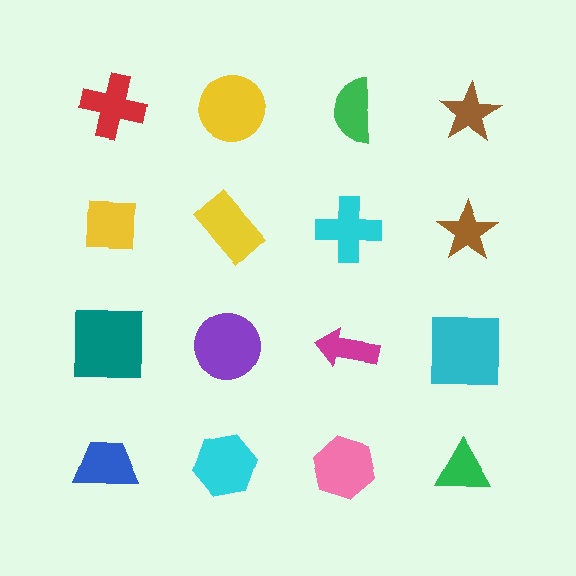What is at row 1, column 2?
A yellow circle.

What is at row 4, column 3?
A pink hexagon.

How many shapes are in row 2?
4 shapes.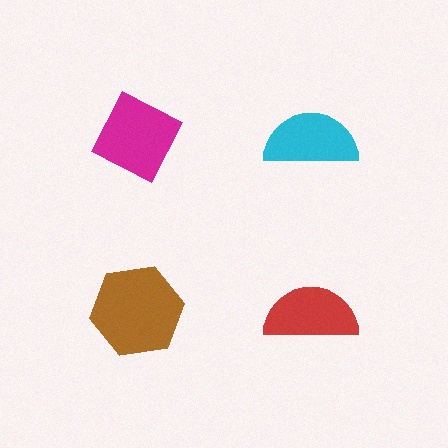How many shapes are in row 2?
2 shapes.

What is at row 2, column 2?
A red semicircle.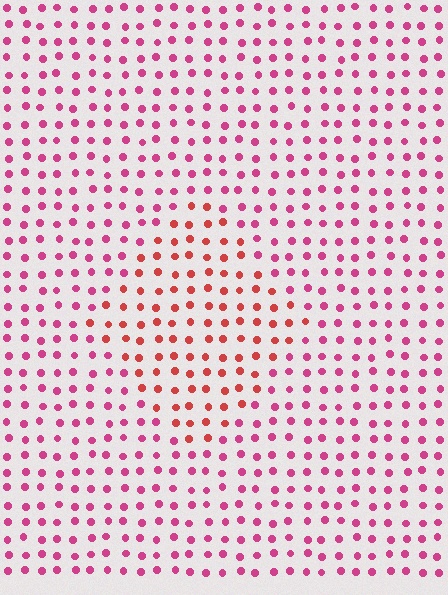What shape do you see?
I see a diamond.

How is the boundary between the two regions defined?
The boundary is defined purely by a slight shift in hue (about 31 degrees). Spacing, size, and orientation are identical on both sides.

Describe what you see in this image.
The image is filled with small magenta elements in a uniform arrangement. A diamond-shaped region is visible where the elements are tinted to a slightly different hue, forming a subtle color boundary.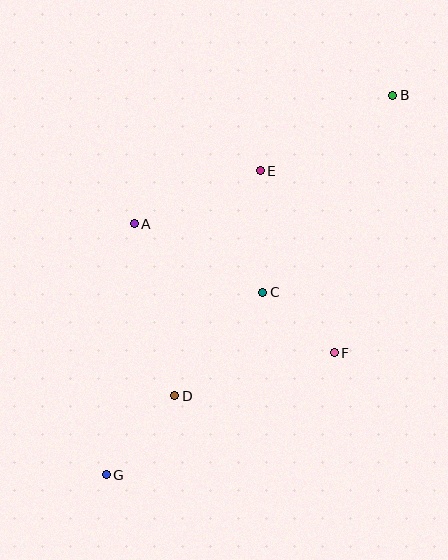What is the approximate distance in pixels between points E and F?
The distance between E and F is approximately 196 pixels.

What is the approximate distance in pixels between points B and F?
The distance between B and F is approximately 264 pixels.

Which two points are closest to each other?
Points C and F are closest to each other.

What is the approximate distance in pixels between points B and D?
The distance between B and D is approximately 371 pixels.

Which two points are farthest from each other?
Points B and G are farthest from each other.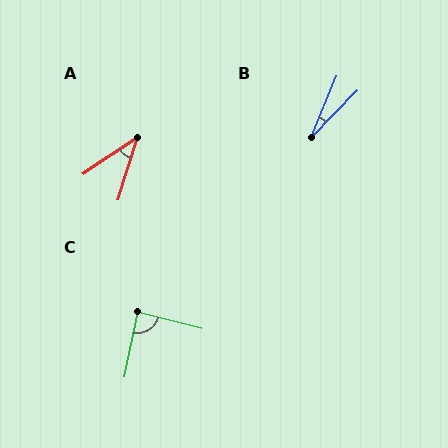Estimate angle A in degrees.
Approximately 39 degrees.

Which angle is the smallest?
B, at approximately 22 degrees.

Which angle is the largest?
C, at approximately 87 degrees.